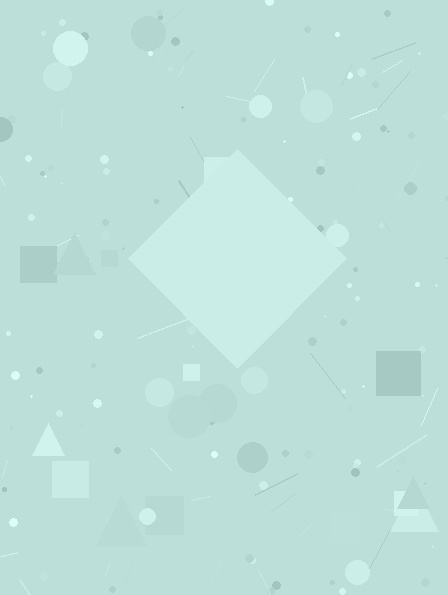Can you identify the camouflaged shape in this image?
The camouflaged shape is a diamond.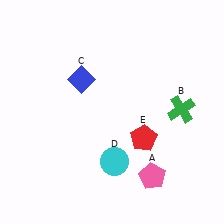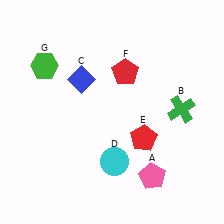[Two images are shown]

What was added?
A red pentagon (F), a green hexagon (G) were added in Image 2.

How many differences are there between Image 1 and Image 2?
There are 2 differences between the two images.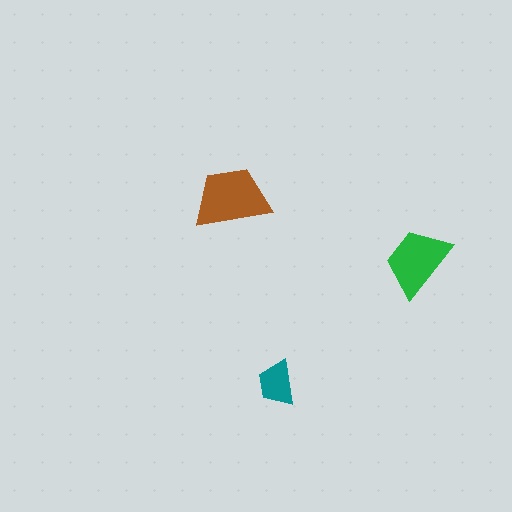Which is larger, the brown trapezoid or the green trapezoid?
The brown one.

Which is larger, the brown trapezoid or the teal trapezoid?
The brown one.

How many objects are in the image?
There are 3 objects in the image.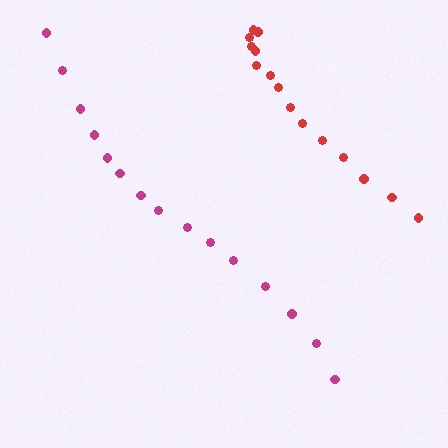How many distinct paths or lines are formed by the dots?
There are 2 distinct paths.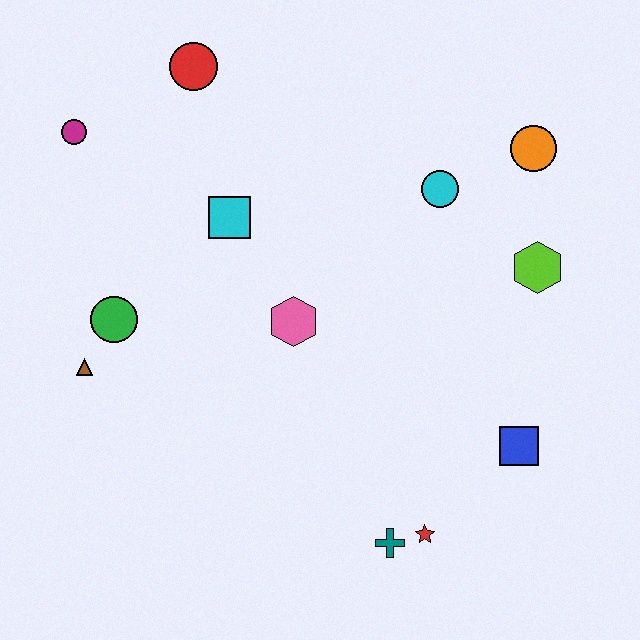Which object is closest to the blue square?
The red star is closest to the blue square.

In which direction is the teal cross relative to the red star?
The teal cross is to the left of the red star.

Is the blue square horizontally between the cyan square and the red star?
No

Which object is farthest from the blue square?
The magenta circle is farthest from the blue square.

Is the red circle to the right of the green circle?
Yes